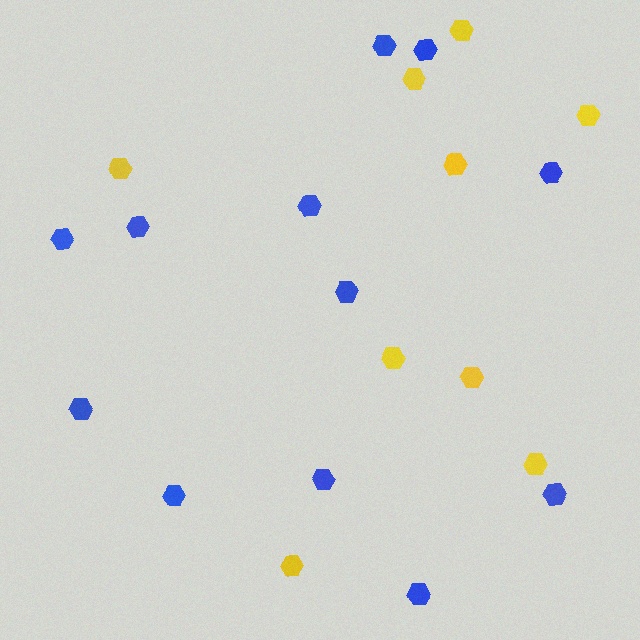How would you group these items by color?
There are 2 groups: one group of yellow hexagons (9) and one group of blue hexagons (12).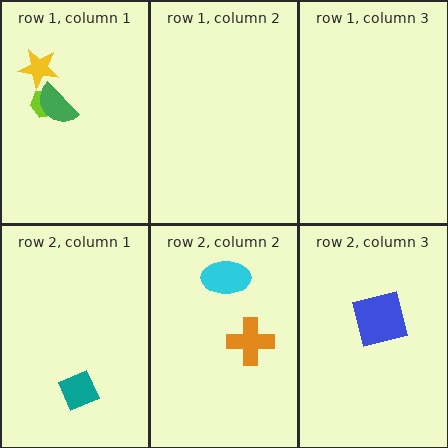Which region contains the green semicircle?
The row 1, column 1 region.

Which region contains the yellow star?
The row 1, column 1 region.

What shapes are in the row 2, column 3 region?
The blue square.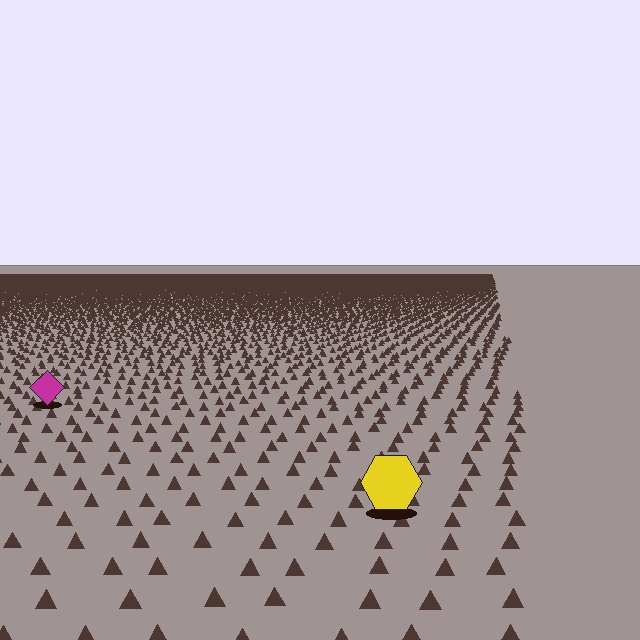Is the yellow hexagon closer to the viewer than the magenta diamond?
Yes. The yellow hexagon is closer — you can tell from the texture gradient: the ground texture is coarser near it.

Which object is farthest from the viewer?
The magenta diamond is farthest from the viewer. It appears smaller and the ground texture around it is denser.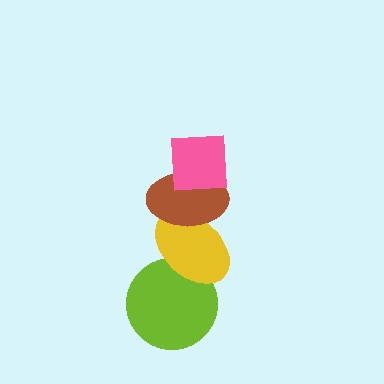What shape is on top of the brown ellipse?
The pink square is on top of the brown ellipse.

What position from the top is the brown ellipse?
The brown ellipse is 2nd from the top.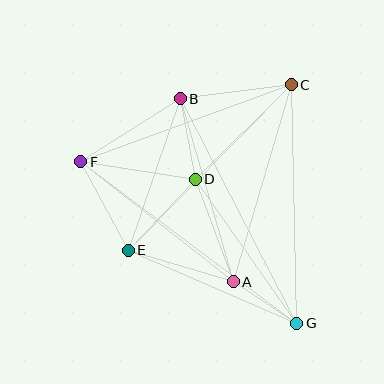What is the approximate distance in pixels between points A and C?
The distance between A and C is approximately 205 pixels.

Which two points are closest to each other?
Points A and G are closest to each other.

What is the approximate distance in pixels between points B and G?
The distance between B and G is approximately 253 pixels.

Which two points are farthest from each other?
Points F and G are farthest from each other.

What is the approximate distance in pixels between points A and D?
The distance between A and D is approximately 109 pixels.